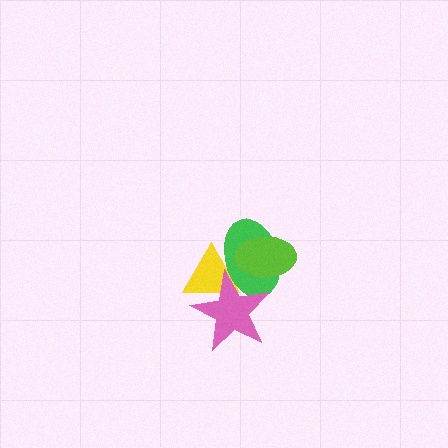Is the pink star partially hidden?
Yes, it is partially covered by another shape.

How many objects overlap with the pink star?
3 objects overlap with the pink star.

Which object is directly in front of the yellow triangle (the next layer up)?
The green ellipse is directly in front of the yellow triangle.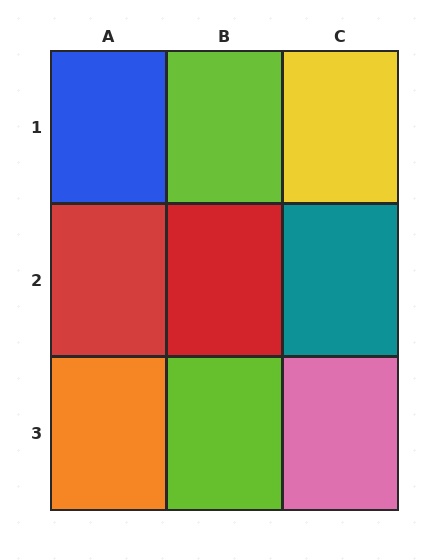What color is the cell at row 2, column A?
Red.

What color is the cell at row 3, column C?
Pink.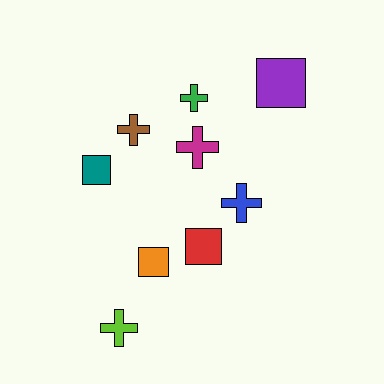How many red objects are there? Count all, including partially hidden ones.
There is 1 red object.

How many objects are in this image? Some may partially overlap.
There are 9 objects.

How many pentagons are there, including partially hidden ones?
There are no pentagons.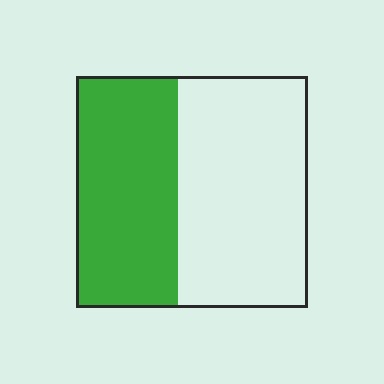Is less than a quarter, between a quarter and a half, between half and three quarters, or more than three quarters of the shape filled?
Between a quarter and a half.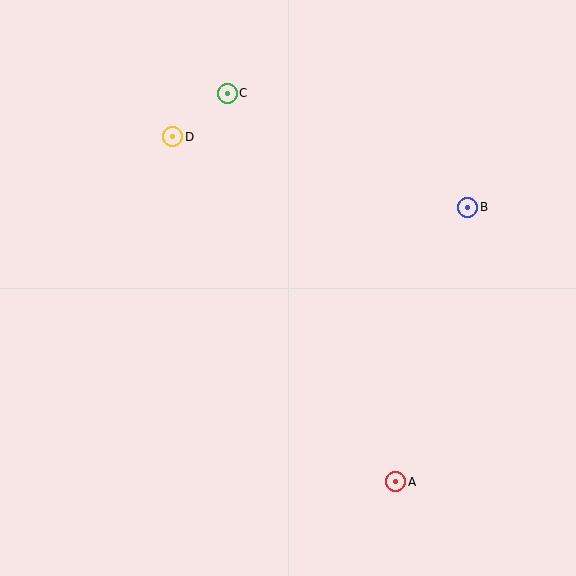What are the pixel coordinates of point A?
Point A is at (396, 482).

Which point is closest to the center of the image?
Point D at (173, 137) is closest to the center.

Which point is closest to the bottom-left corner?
Point A is closest to the bottom-left corner.